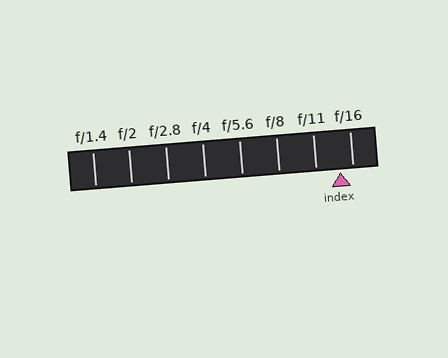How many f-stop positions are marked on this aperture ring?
There are 8 f-stop positions marked.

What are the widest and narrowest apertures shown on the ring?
The widest aperture shown is f/1.4 and the narrowest is f/16.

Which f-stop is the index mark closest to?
The index mark is closest to f/16.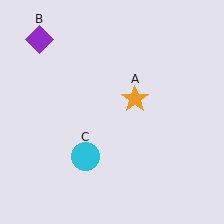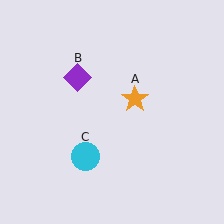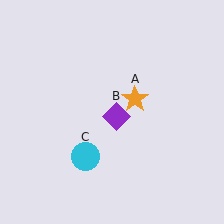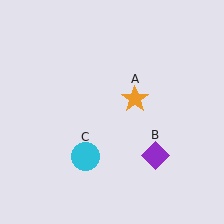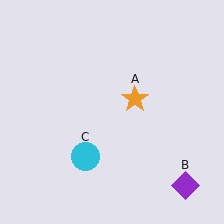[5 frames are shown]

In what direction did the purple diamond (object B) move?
The purple diamond (object B) moved down and to the right.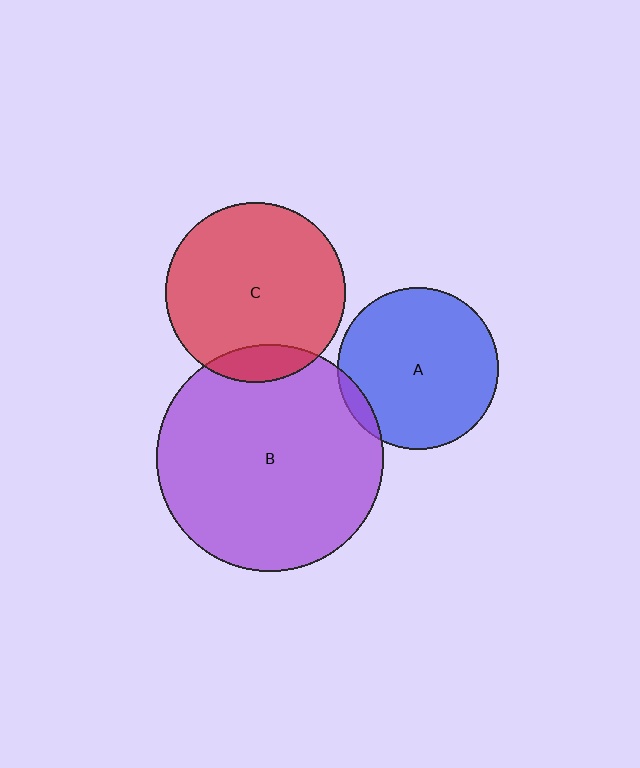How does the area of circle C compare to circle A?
Approximately 1.2 times.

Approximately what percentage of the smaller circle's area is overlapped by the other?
Approximately 5%.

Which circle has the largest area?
Circle B (purple).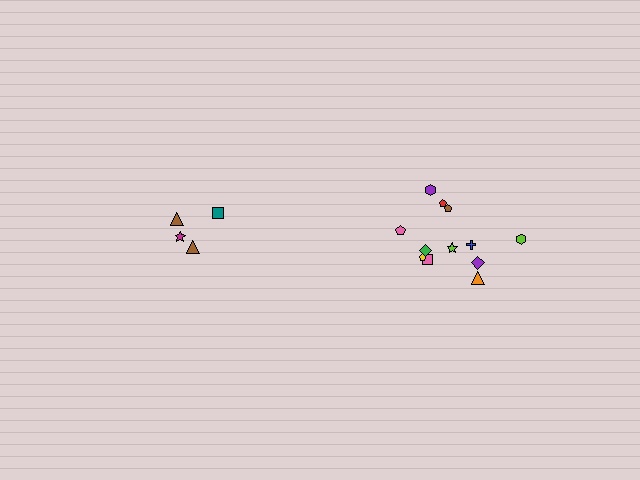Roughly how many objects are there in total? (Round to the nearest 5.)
Roughly 15 objects in total.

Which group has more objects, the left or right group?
The right group.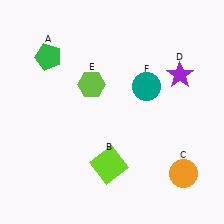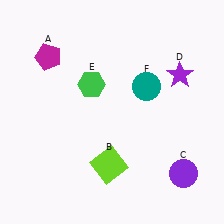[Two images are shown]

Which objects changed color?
A changed from green to magenta. C changed from orange to purple. E changed from lime to green.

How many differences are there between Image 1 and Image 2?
There are 3 differences between the two images.